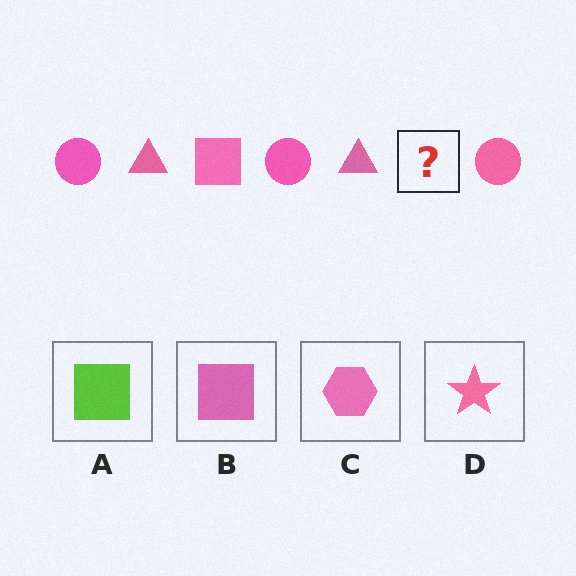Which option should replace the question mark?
Option B.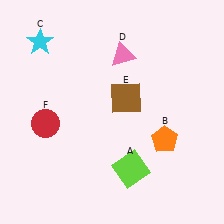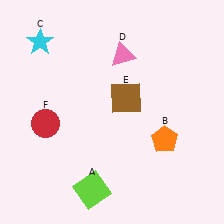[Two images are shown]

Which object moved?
The lime square (A) moved left.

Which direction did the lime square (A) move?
The lime square (A) moved left.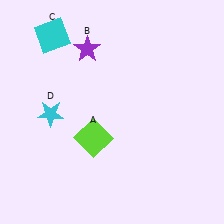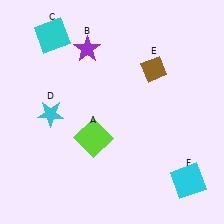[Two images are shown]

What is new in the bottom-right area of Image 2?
A cyan square (F) was added in the bottom-right area of Image 2.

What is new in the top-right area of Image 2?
A brown diamond (E) was added in the top-right area of Image 2.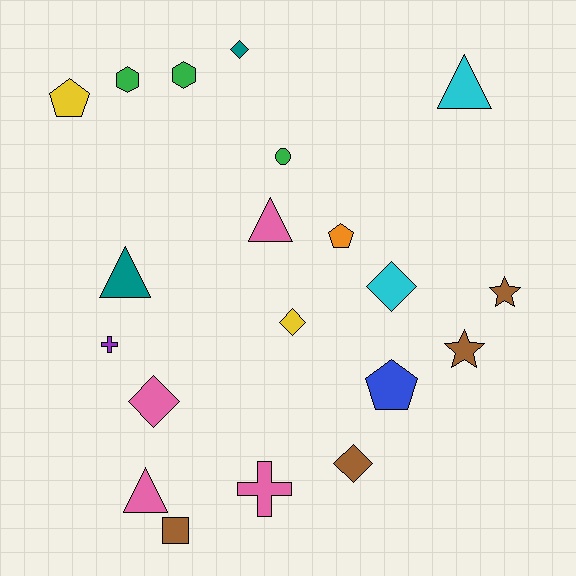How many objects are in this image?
There are 20 objects.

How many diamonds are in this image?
There are 5 diamonds.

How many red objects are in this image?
There are no red objects.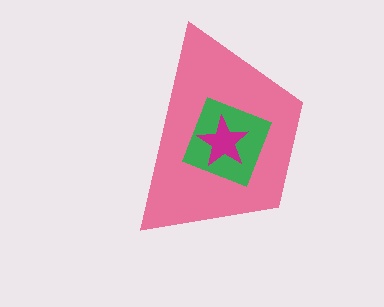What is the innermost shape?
The magenta star.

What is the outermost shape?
The pink trapezoid.